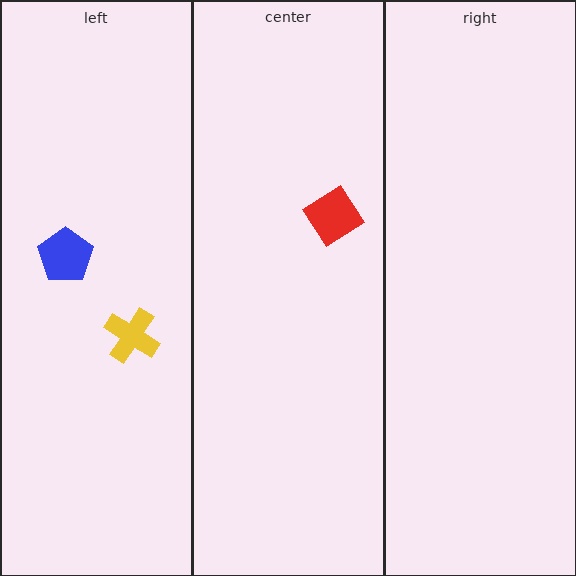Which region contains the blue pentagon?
The left region.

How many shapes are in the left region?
2.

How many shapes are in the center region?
1.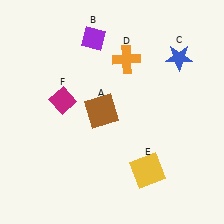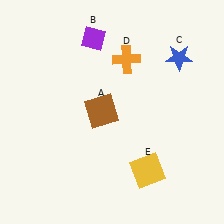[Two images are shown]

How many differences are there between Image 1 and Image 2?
There is 1 difference between the two images.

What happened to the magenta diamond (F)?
The magenta diamond (F) was removed in Image 2. It was in the top-left area of Image 1.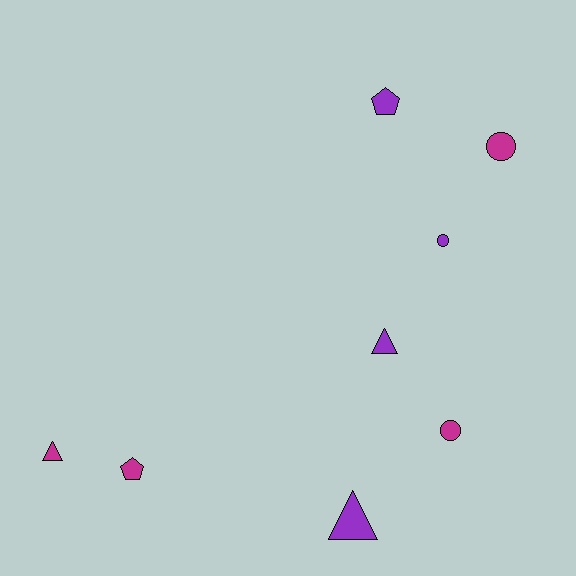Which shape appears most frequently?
Triangle, with 3 objects.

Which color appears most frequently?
Magenta, with 4 objects.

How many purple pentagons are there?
There is 1 purple pentagon.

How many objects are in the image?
There are 8 objects.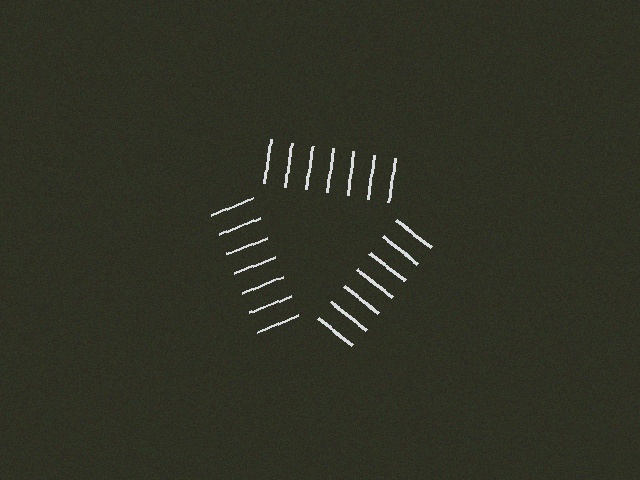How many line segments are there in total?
21 — 7 along each of the 3 edges.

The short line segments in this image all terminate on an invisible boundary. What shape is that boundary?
An illusory triangle — the line segments terminate on its edges but no continuous stroke is drawn.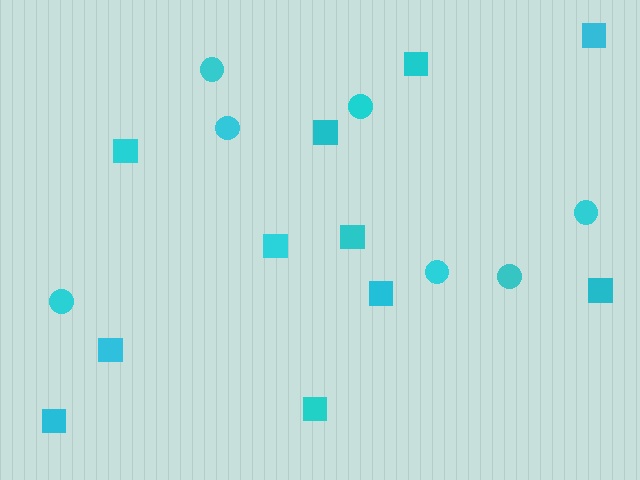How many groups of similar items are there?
There are 2 groups: one group of squares (11) and one group of circles (7).